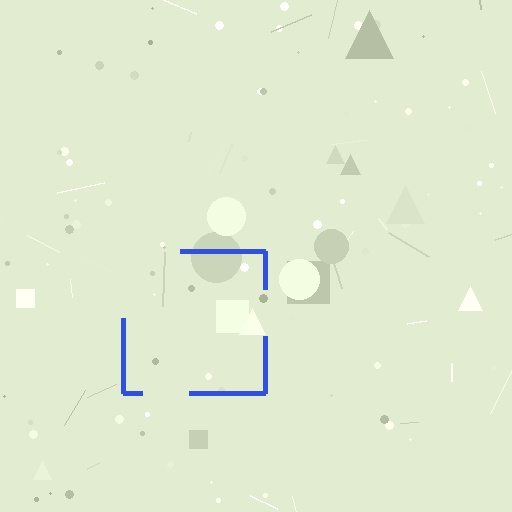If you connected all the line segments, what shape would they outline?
They would outline a square.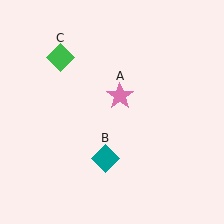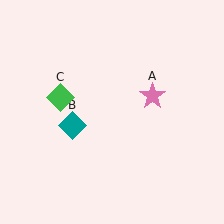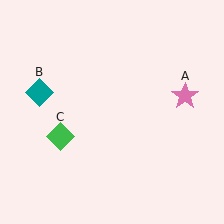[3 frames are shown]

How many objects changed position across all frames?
3 objects changed position: pink star (object A), teal diamond (object B), green diamond (object C).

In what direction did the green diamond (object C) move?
The green diamond (object C) moved down.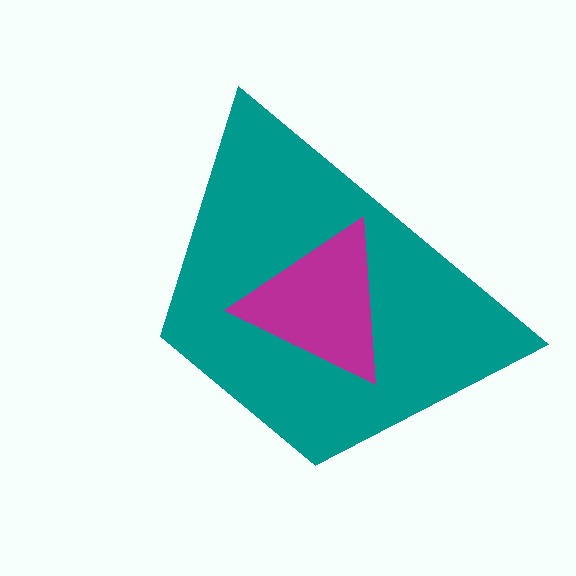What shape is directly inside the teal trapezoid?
The magenta triangle.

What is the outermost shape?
The teal trapezoid.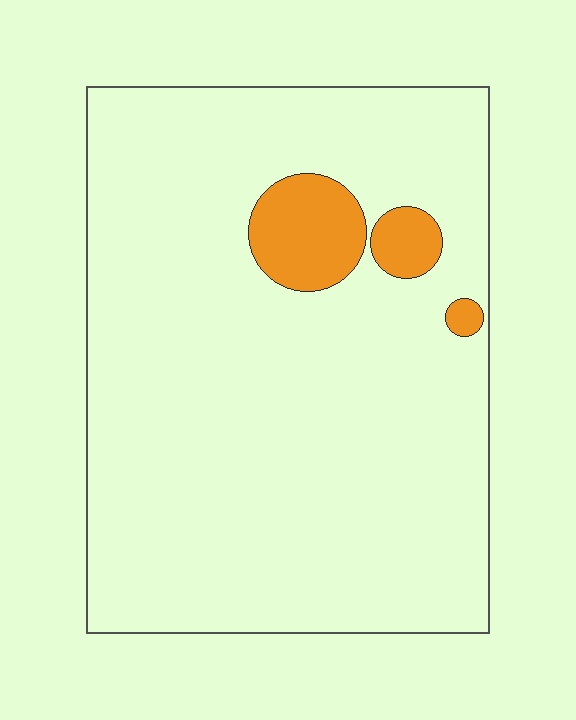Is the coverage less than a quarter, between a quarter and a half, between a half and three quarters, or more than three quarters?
Less than a quarter.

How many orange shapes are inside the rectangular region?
3.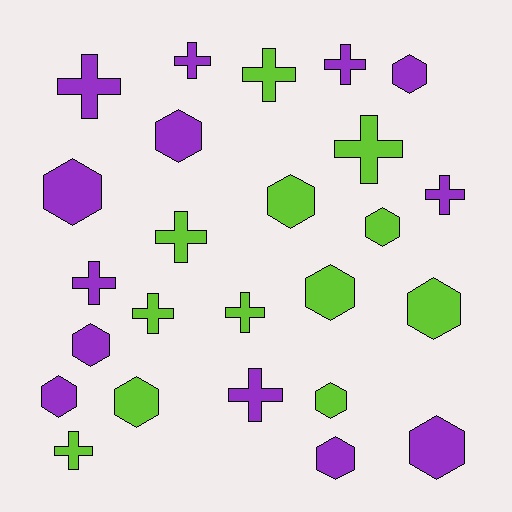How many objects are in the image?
There are 25 objects.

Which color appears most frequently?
Purple, with 13 objects.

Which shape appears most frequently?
Hexagon, with 13 objects.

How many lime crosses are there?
There are 6 lime crosses.